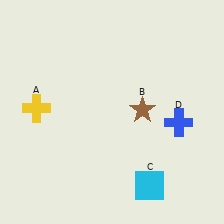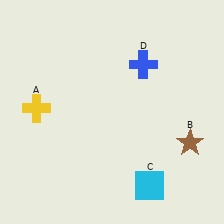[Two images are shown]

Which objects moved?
The objects that moved are: the brown star (B), the blue cross (D).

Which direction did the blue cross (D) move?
The blue cross (D) moved up.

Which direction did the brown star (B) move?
The brown star (B) moved right.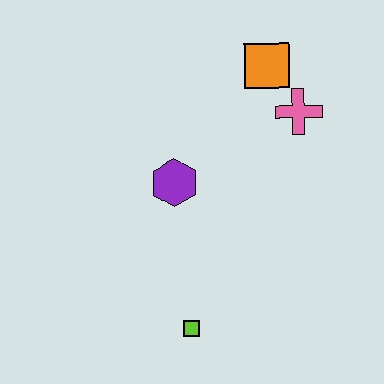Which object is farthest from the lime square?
The orange square is farthest from the lime square.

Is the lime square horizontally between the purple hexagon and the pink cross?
Yes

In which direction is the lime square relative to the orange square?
The lime square is below the orange square.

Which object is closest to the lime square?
The purple hexagon is closest to the lime square.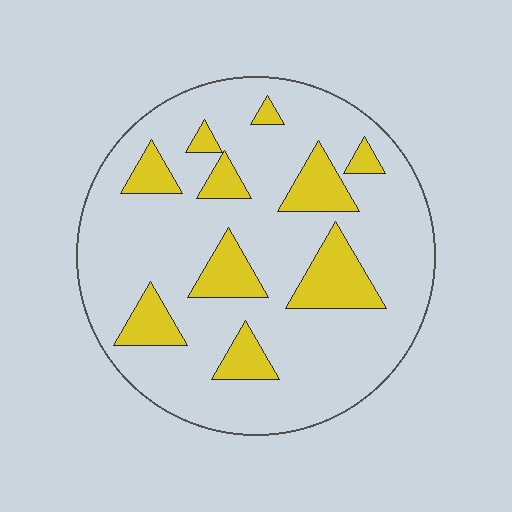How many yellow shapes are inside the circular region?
10.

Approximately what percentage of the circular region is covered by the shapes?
Approximately 20%.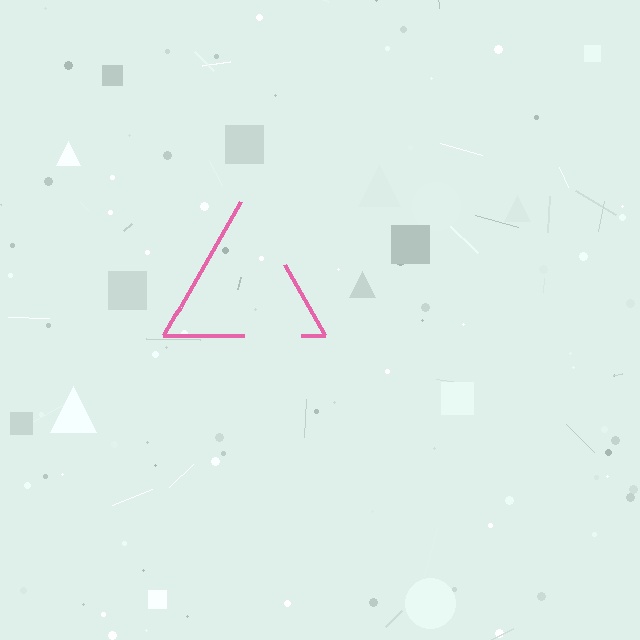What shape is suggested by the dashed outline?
The dashed outline suggests a triangle.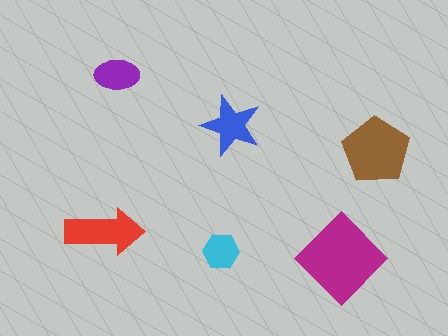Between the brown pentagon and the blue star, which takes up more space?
The brown pentagon.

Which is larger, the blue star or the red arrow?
The red arrow.